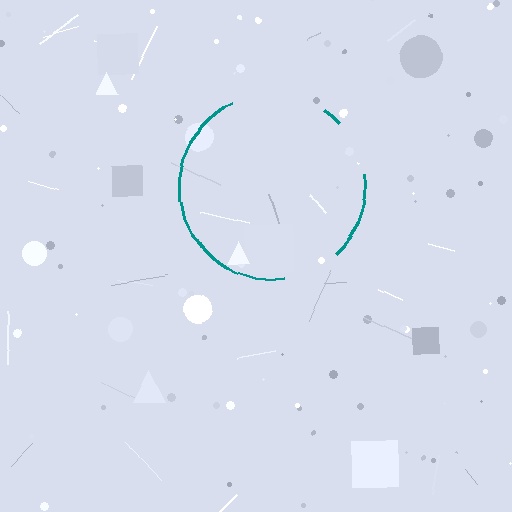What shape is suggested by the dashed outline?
The dashed outline suggests a circle.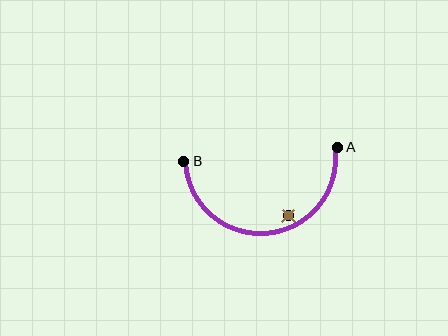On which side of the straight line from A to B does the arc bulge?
The arc bulges below the straight line connecting A and B.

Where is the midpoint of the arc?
The arc midpoint is the point on the curve farthest from the straight line joining A and B. It sits below that line.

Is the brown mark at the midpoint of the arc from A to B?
No — the brown mark does not lie on the arc at all. It sits slightly inside the curve.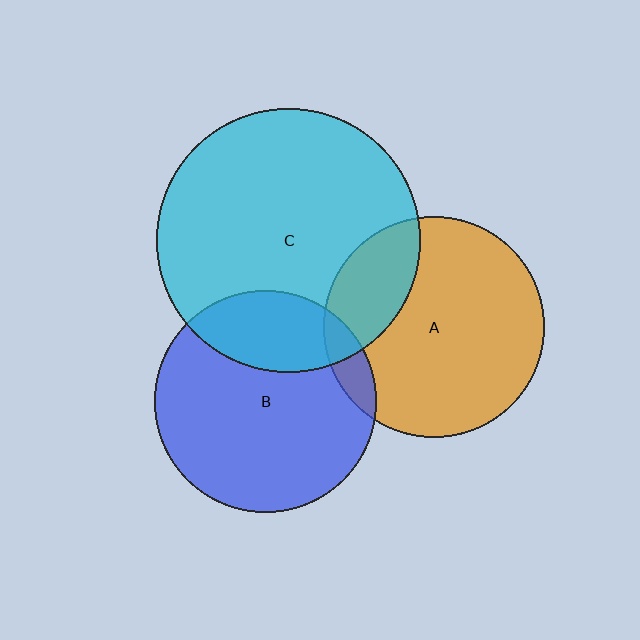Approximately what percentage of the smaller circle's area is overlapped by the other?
Approximately 25%.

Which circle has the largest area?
Circle C (cyan).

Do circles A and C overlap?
Yes.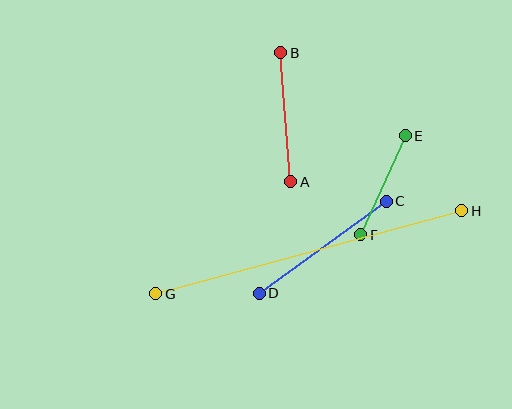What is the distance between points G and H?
The distance is approximately 317 pixels.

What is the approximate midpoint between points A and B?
The midpoint is at approximately (286, 117) pixels.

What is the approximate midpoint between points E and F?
The midpoint is at approximately (383, 185) pixels.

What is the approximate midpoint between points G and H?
The midpoint is at approximately (309, 252) pixels.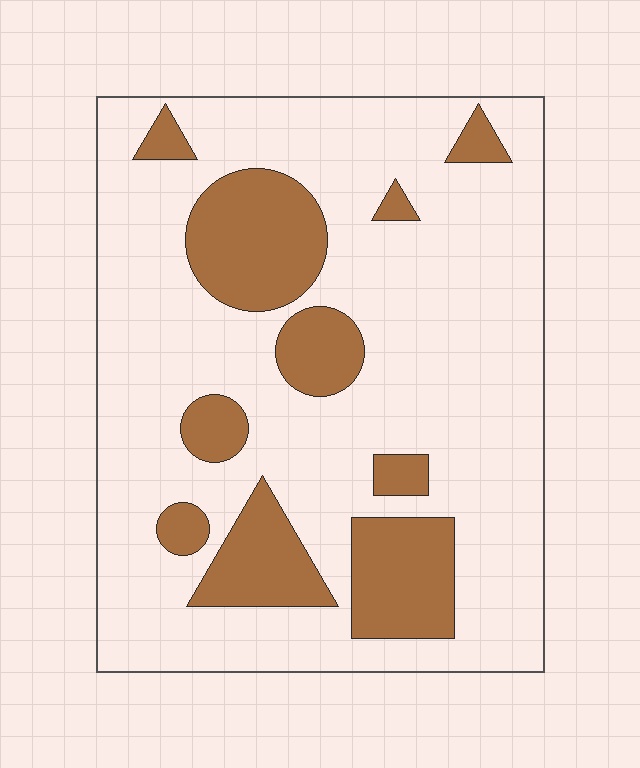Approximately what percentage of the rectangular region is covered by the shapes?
Approximately 25%.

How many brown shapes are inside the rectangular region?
10.